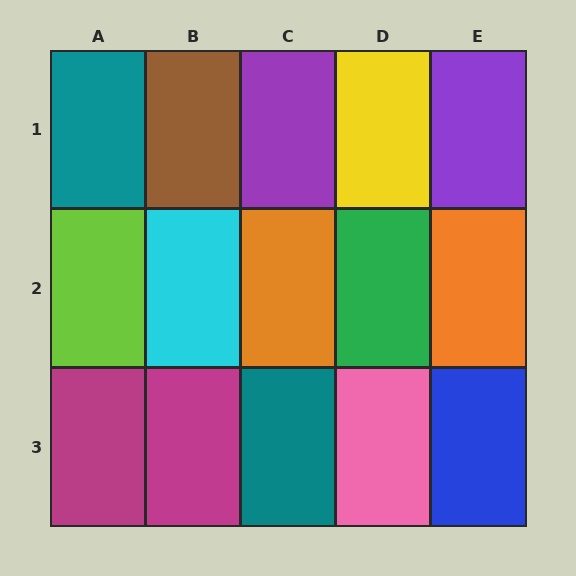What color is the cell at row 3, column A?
Magenta.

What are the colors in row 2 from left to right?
Lime, cyan, orange, green, orange.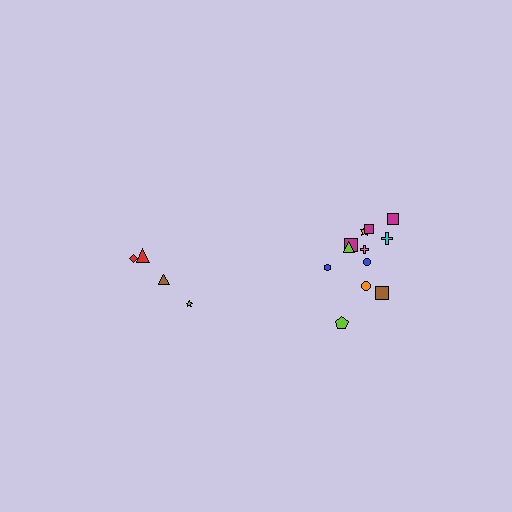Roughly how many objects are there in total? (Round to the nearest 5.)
Roughly 15 objects in total.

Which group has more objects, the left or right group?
The right group.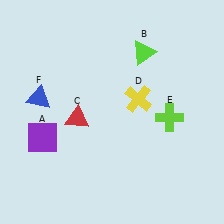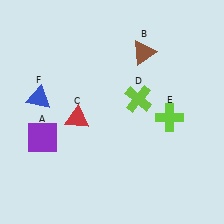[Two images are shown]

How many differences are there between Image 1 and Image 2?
There are 2 differences between the two images.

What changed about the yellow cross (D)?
In Image 1, D is yellow. In Image 2, it changed to lime.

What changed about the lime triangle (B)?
In Image 1, B is lime. In Image 2, it changed to brown.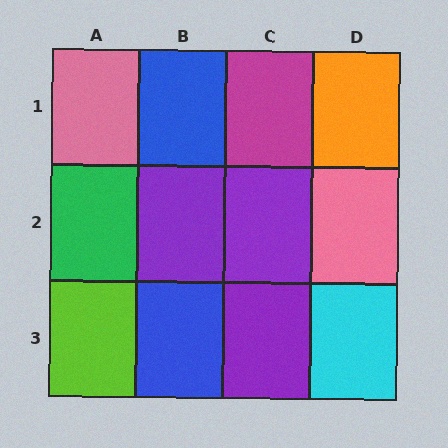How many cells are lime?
1 cell is lime.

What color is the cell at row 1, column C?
Magenta.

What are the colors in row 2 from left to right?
Green, purple, purple, pink.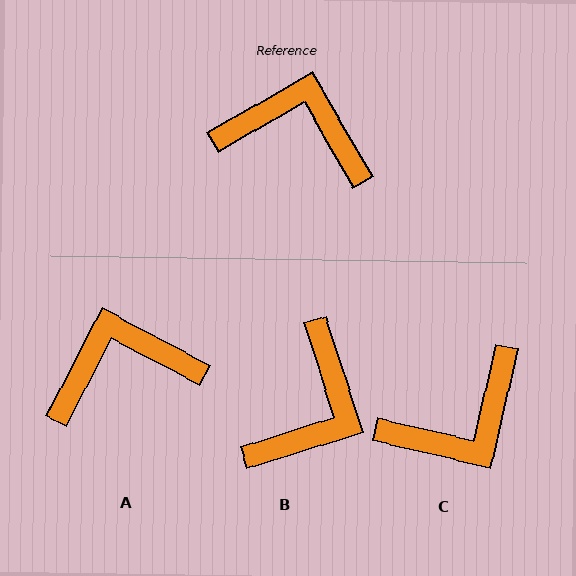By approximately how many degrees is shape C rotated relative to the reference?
Approximately 133 degrees clockwise.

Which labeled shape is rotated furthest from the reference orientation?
C, about 133 degrees away.